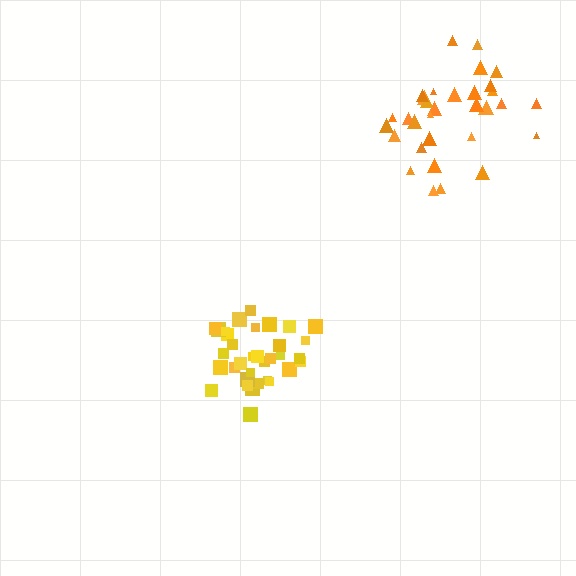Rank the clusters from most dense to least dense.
yellow, orange.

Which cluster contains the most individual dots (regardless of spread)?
Yellow (35).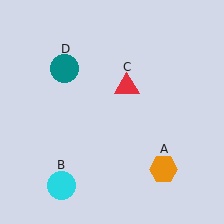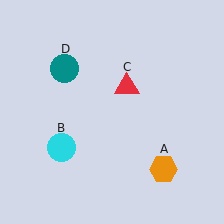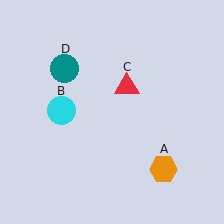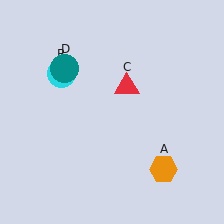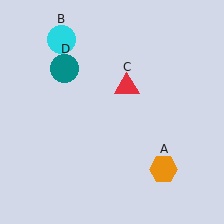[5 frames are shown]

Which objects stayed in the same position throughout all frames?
Orange hexagon (object A) and red triangle (object C) and teal circle (object D) remained stationary.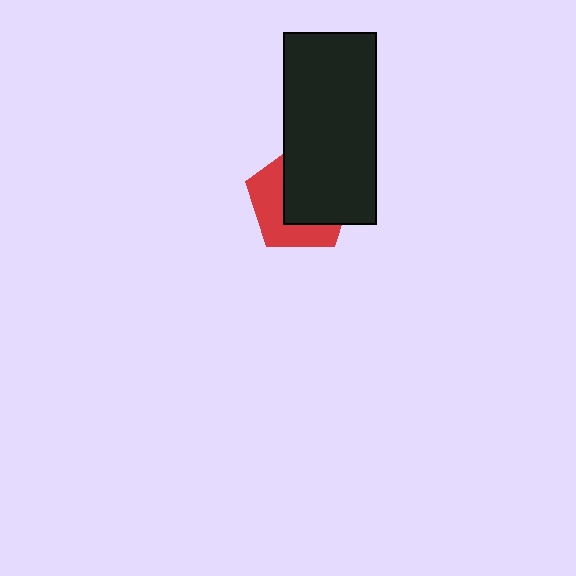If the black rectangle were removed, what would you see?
You would see the complete red pentagon.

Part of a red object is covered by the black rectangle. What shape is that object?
It is a pentagon.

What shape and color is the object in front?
The object in front is a black rectangle.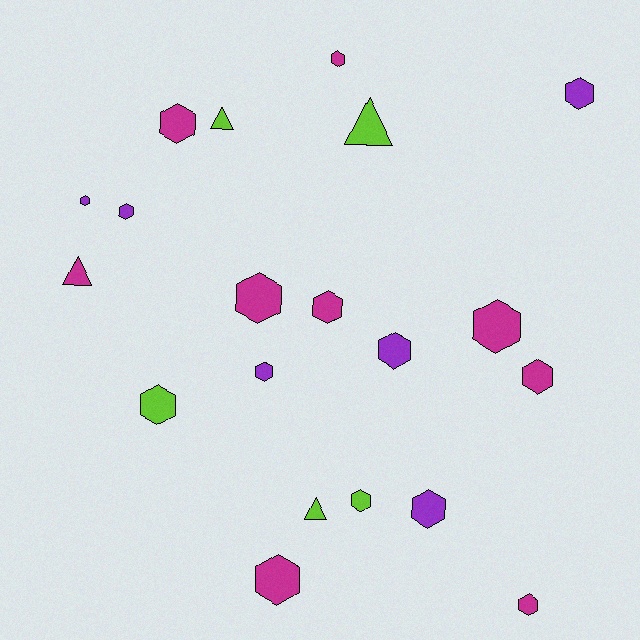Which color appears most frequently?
Magenta, with 9 objects.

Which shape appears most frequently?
Hexagon, with 16 objects.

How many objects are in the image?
There are 20 objects.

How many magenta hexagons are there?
There are 8 magenta hexagons.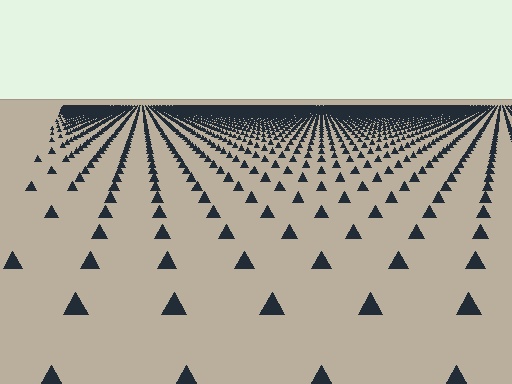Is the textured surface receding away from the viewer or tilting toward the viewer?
The surface is receding away from the viewer. Texture elements get smaller and denser toward the top.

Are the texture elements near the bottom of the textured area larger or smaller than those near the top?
Larger. Near the bottom, elements are closer to the viewer and appear at a bigger on-screen size.